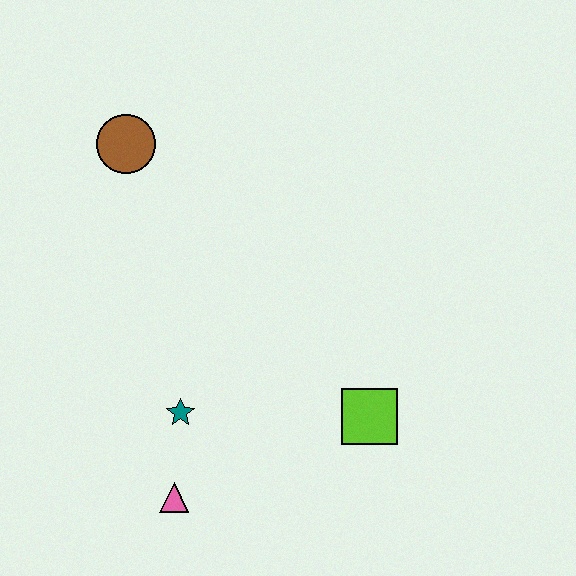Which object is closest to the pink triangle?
The teal star is closest to the pink triangle.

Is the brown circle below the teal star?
No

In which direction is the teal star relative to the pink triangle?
The teal star is above the pink triangle.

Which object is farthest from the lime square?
The brown circle is farthest from the lime square.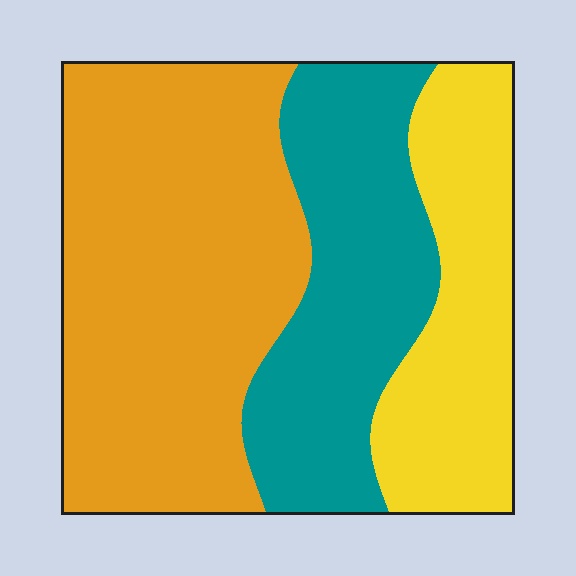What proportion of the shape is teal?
Teal takes up about one quarter (1/4) of the shape.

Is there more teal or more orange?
Orange.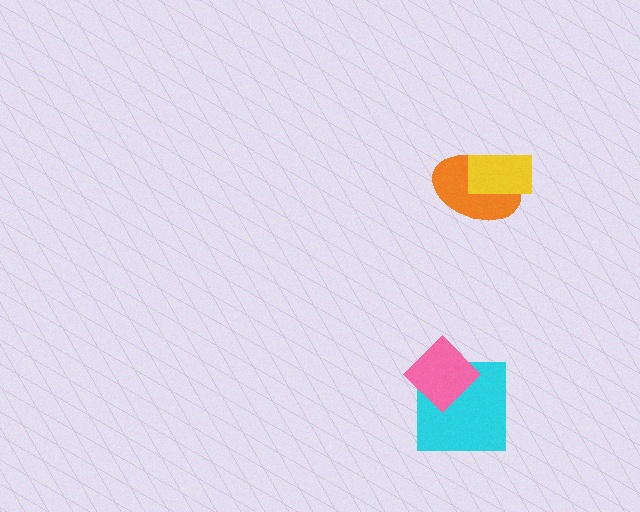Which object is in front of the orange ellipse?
The yellow rectangle is in front of the orange ellipse.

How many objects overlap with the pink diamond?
1 object overlaps with the pink diamond.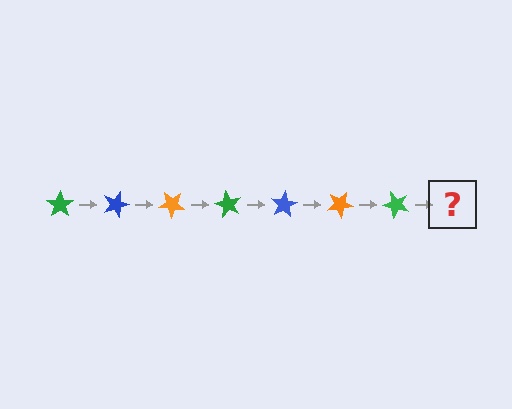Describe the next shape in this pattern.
It should be a blue star, rotated 140 degrees from the start.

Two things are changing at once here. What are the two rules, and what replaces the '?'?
The two rules are that it rotates 20 degrees each step and the color cycles through green, blue, and orange. The '?' should be a blue star, rotated 140 degrees from the start.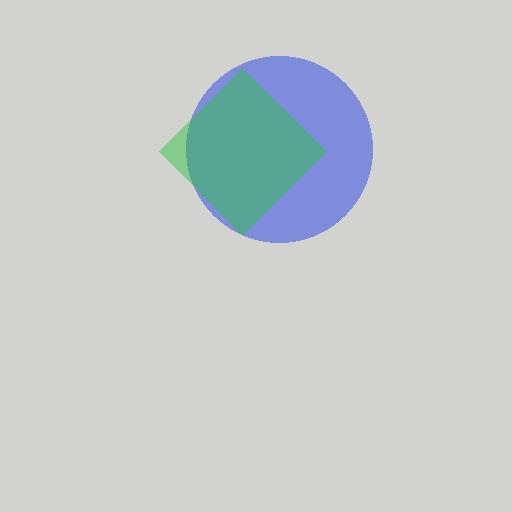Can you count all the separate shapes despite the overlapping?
Yes, there are 2 separate shapes.